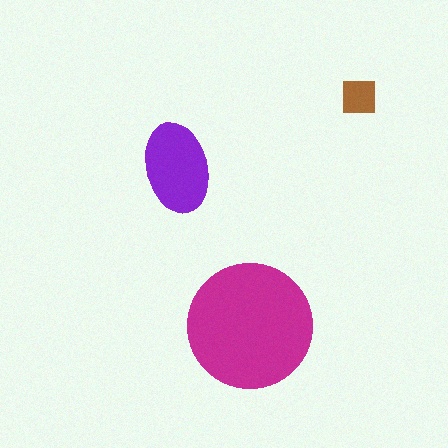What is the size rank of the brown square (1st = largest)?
3rd.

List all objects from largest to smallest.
The magenta circle, the purple ellipse, the brown square.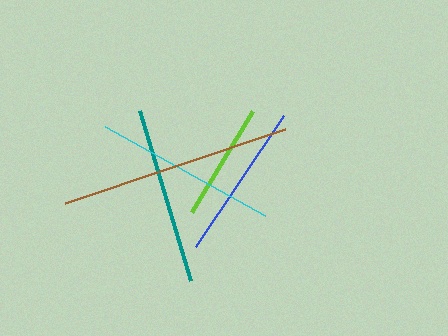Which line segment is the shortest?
The lime line is the shortest at approximately 118 pixels.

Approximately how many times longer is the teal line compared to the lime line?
The teal line is approximately 1.5 times the length of the lime line.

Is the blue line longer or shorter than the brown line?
The brown line is longer than the blue line.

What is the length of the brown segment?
The brown segment is approximately 232 pixels long.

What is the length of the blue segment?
The blue segment is approximately 158 pixels long.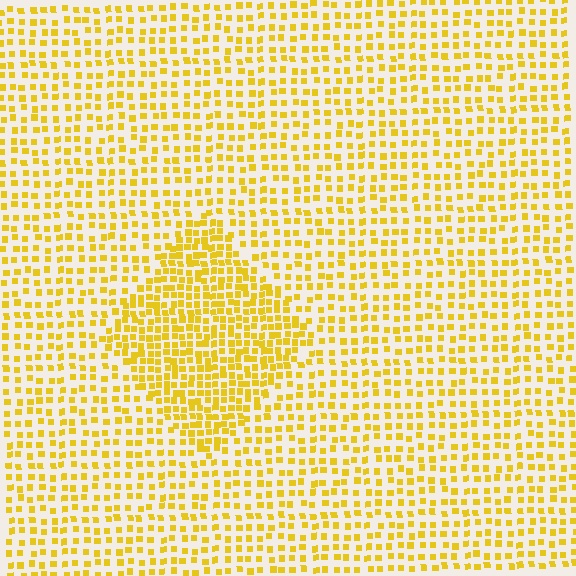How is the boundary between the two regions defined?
The boundary is defined by a change in element density (approximately 1.8x ratio). All elements are the same color, size, and shape.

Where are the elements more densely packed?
The elements are more densely packed inside the diamond boundary.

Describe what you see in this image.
The image contains small yellow elements arranged at two different densities. A diamond-shaped region is visible where the elements are more densely packed than the surrounding area.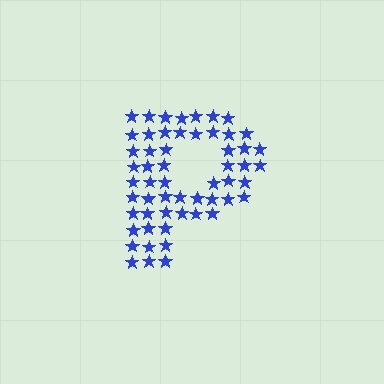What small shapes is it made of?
It is made of small stars.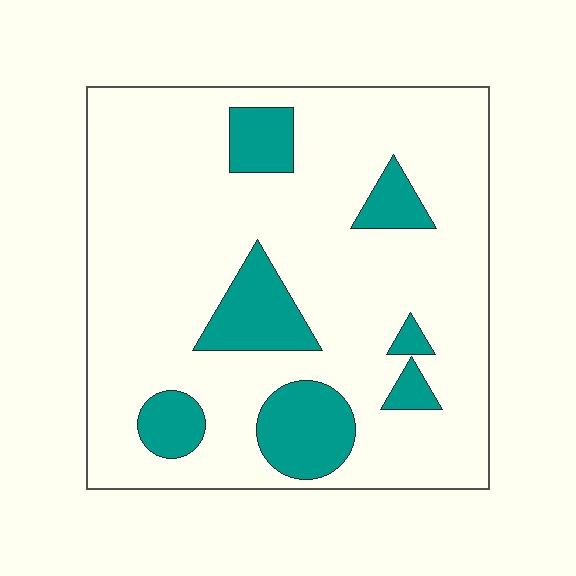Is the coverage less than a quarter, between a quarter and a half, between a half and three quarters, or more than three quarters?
Less than a quarter.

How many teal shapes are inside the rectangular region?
7.